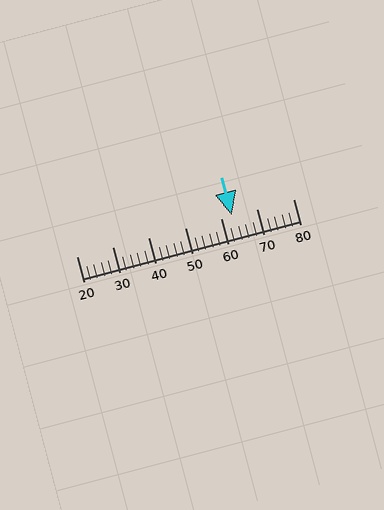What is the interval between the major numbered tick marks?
The major tick marks are spaced 10 units apart.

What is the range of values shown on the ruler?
The ruler shows values from 20 to 80.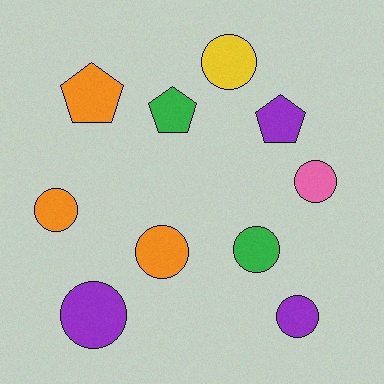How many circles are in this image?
There are 7 circles.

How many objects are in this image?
There are 10 objects.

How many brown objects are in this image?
There are no brown objects.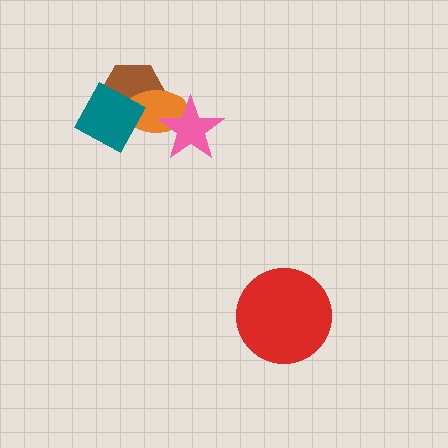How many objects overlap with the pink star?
1 object overlaps with the pink star.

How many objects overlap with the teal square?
2 objects overlap with the teal square.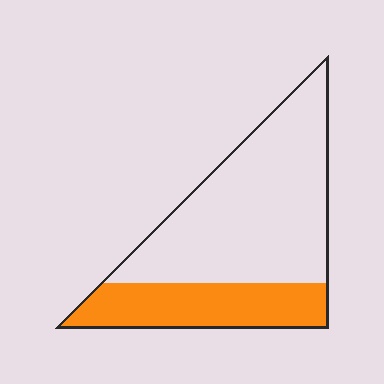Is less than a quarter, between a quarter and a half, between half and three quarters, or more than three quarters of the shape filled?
Between a quarter and a half.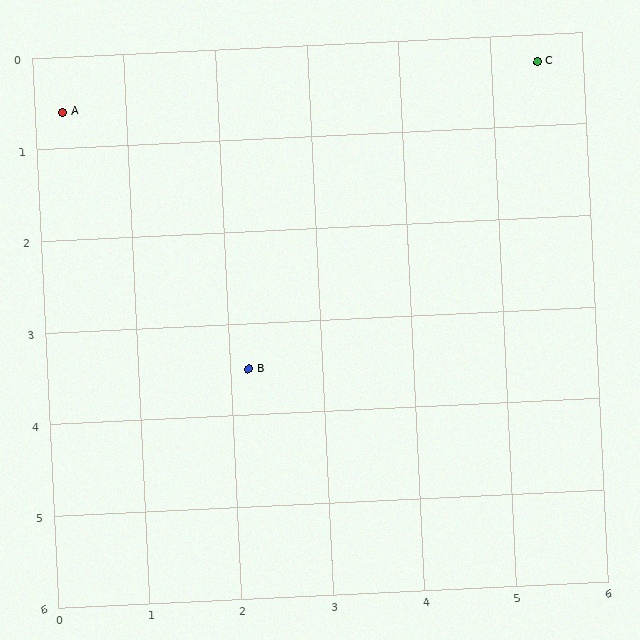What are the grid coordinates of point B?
Point B is at approximately (2.2, 3.5).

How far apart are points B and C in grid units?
Points B and C are about 4.6 grid units apart.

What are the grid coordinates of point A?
Point A is at approximately (0.3, 0.6).